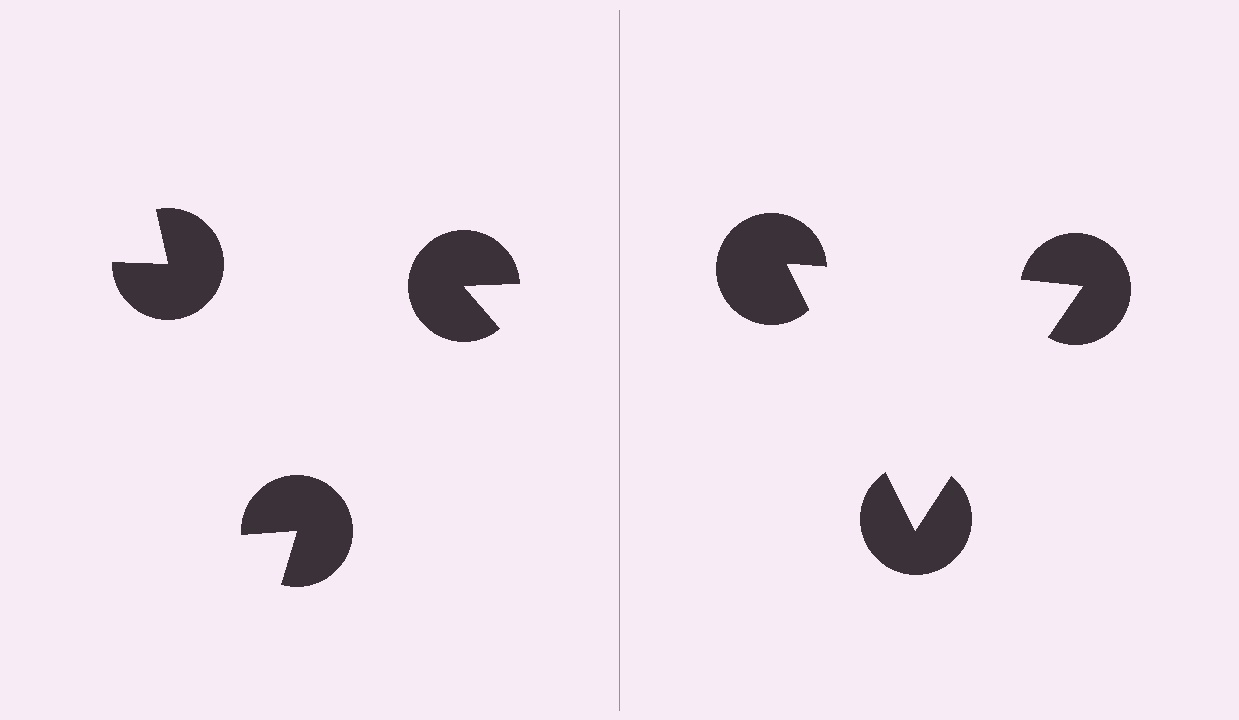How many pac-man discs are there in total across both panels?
6 — 3 on each side.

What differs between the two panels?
The pac-man discs are positioned identically on both sides; only the wedge orientations differ. On the right they align to a triangle; on the left they are misaligned.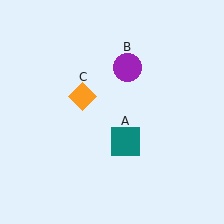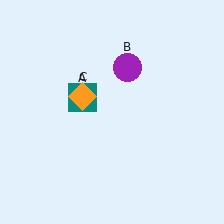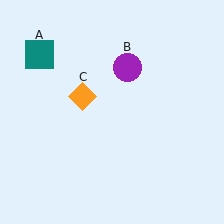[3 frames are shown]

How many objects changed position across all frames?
1 object changed position: teal square (object A).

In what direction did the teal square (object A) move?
The teal square (object A) moved up and to the left.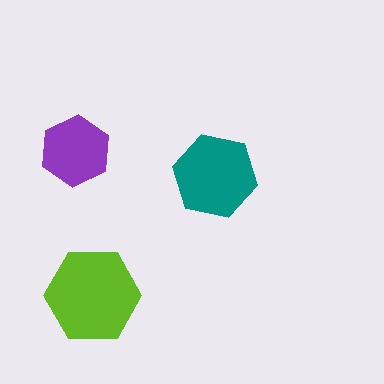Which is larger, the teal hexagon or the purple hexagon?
The teal one.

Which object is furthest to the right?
The teal hexagon is rightmost.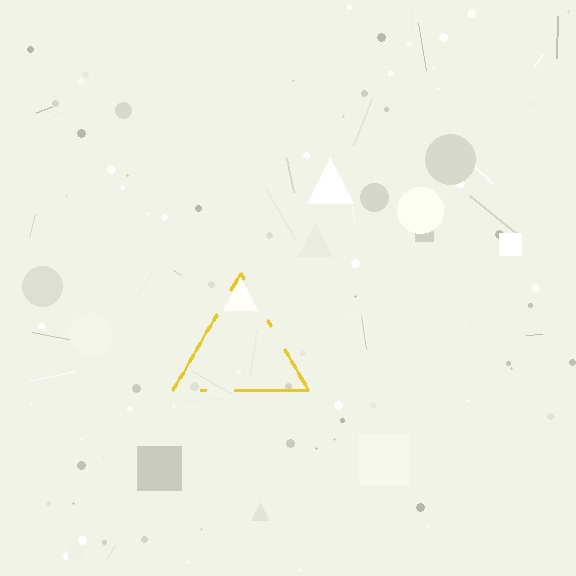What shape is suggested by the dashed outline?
The dashed outline suggests a triangle.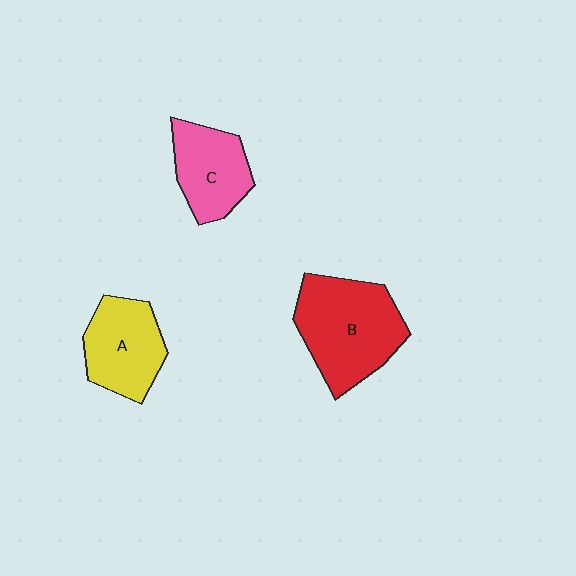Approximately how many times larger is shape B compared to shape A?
Approximately 1.4 times.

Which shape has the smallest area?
Shape C (pink).